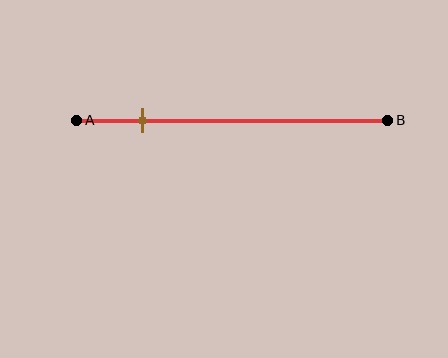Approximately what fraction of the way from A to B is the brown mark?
The brown mark is approximately 20% of the way from A to B.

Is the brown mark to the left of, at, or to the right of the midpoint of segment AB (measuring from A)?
The brown mark is to the left of the midpoint of segment AB.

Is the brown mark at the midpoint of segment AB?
No, the mark is at about 20% from A, not at the 50% midpoint.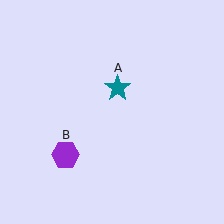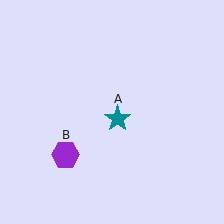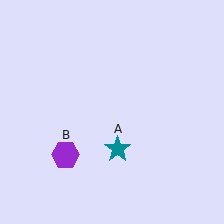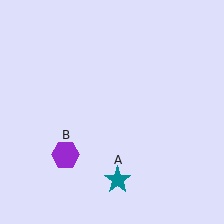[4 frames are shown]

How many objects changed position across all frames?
1 object changed position: teal star (object A).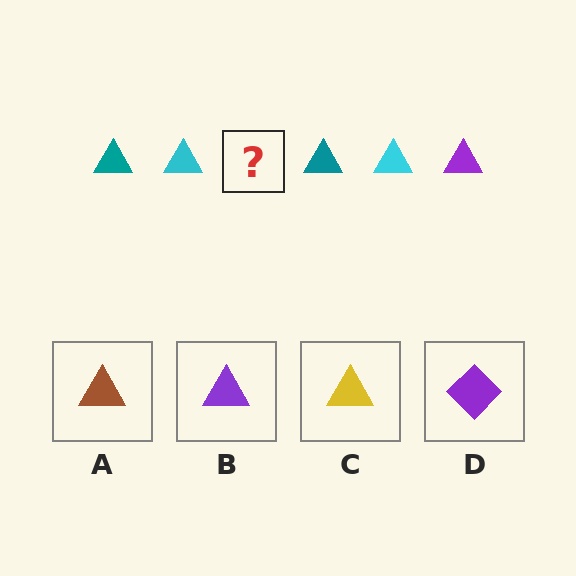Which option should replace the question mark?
Option B.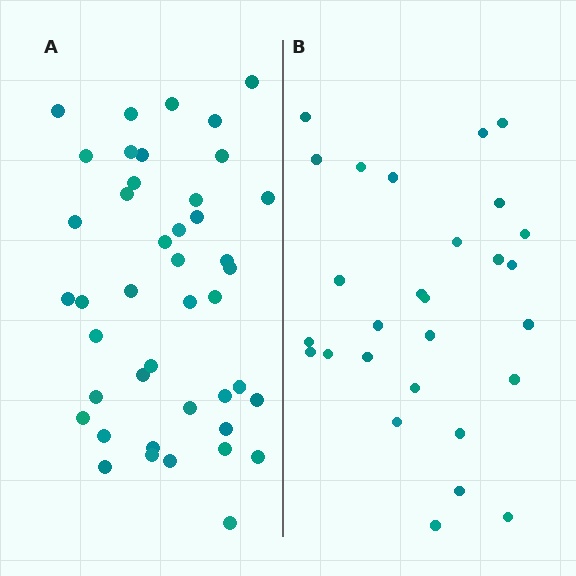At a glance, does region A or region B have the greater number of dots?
Region A (the left region) has more dots.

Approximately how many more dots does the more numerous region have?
Region A has approximately 15 more dots than region B.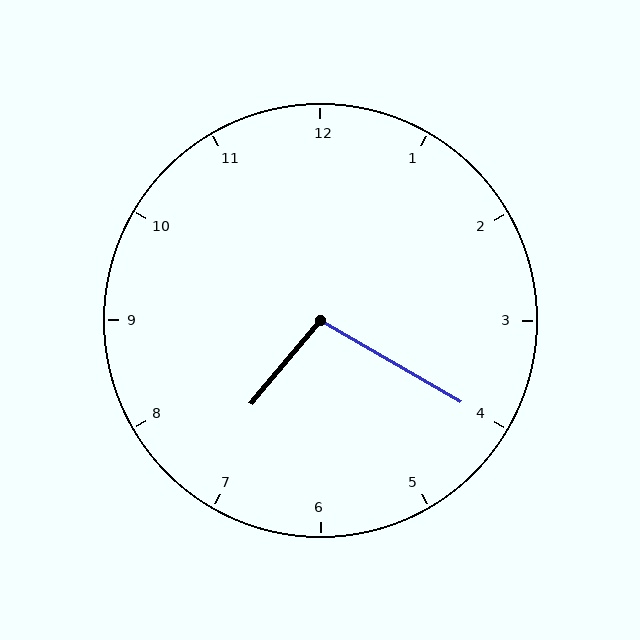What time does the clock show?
7:20.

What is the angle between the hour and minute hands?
Approximately 100 degrees.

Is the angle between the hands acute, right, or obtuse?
It is obtuse.